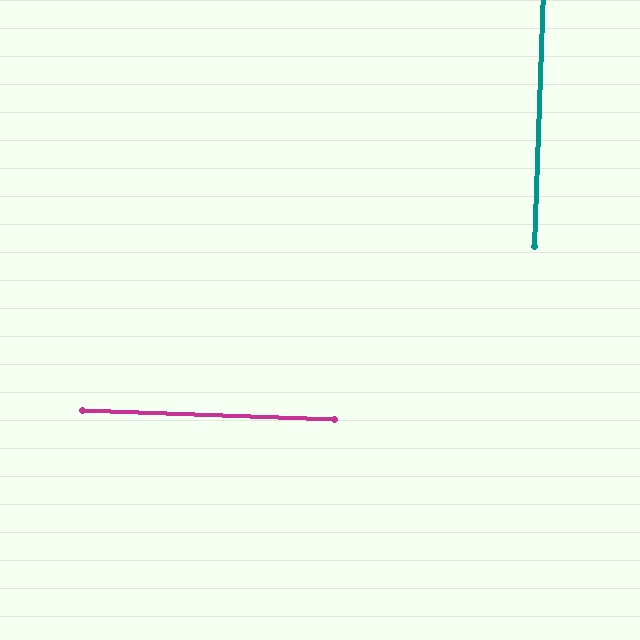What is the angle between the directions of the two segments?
Approximately 90 degrees.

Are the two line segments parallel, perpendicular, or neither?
Perpendicular — they meet at approximately 90°.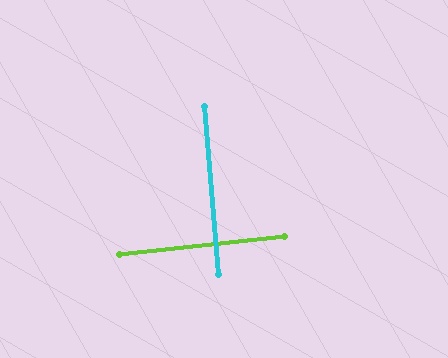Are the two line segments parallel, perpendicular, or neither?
Perpendicular — they meet at approximately 88°.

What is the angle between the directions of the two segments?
Approximately 88 degrees.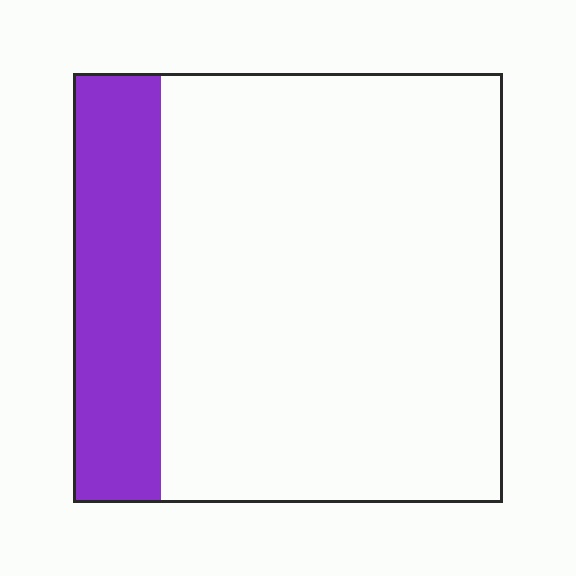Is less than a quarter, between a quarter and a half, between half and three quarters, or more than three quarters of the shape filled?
Less than a quarter.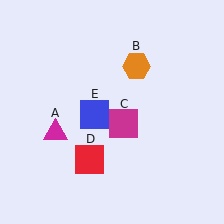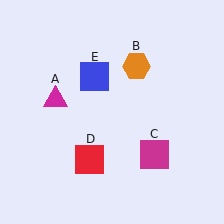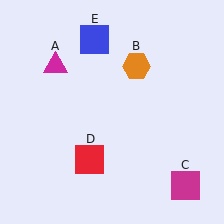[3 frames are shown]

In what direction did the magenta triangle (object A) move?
The magenta triangle (object A) moved up.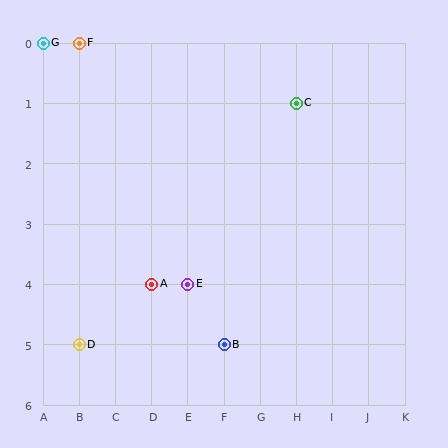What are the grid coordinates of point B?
Point B is at grid coordinates (F, 5).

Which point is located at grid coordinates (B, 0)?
Point F is at (B, 0).